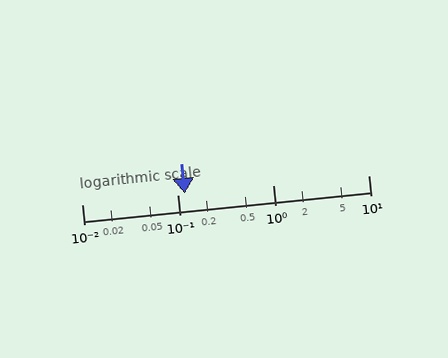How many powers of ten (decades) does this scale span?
The scale spans 3 decades, from 0.01 to 10.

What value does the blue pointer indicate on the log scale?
The pointer indicates approximately 0.12.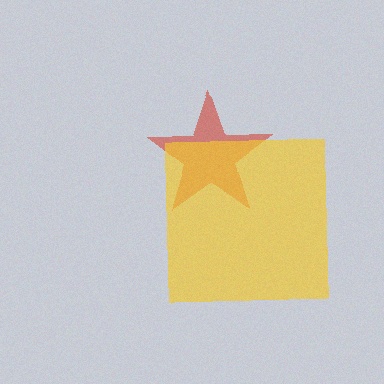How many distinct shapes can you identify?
There are 2 distinct shapes: a red star, a yellow square.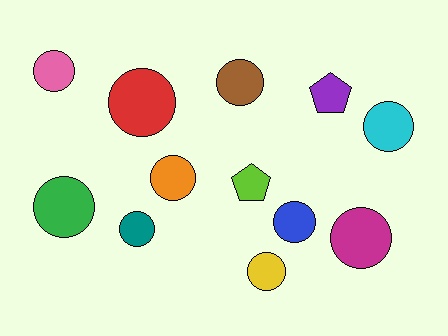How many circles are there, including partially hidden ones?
There are 10 circles.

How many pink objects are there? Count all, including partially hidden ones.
There is 1 pink object.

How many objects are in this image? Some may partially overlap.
There are 12 objects.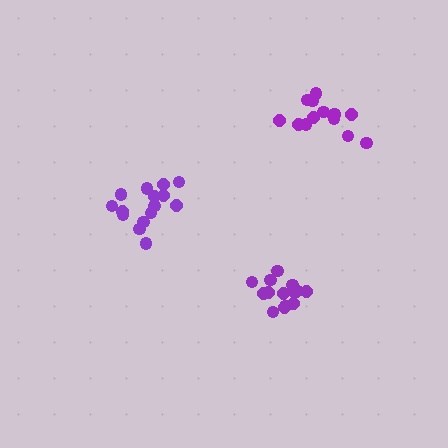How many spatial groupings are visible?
There are 3 spatial groupings.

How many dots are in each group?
Group 1: 15 dots, Group 2: 16 dots, Group 3: 15 dots (46 total).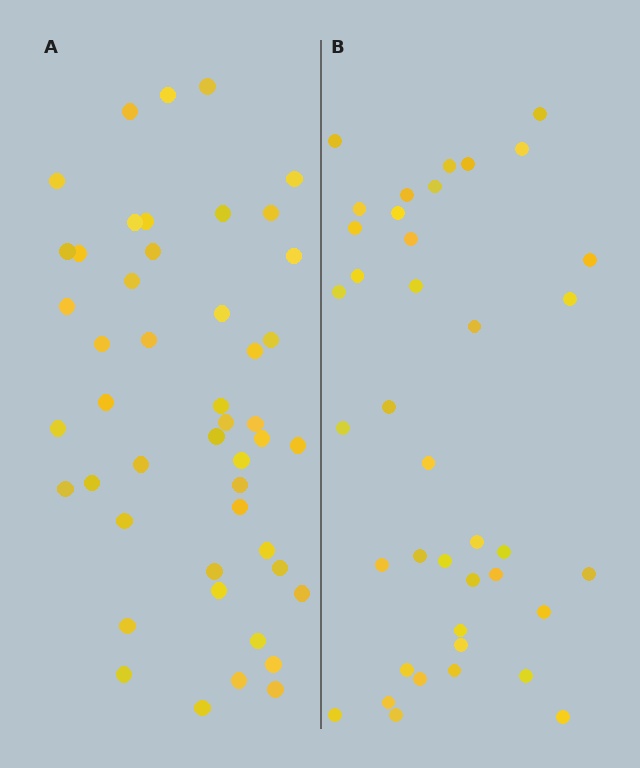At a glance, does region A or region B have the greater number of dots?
Region A (the left region) has more dots.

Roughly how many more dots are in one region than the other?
Region A has roughly 8 or so more dots than region B.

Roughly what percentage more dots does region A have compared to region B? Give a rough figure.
About 20% more.